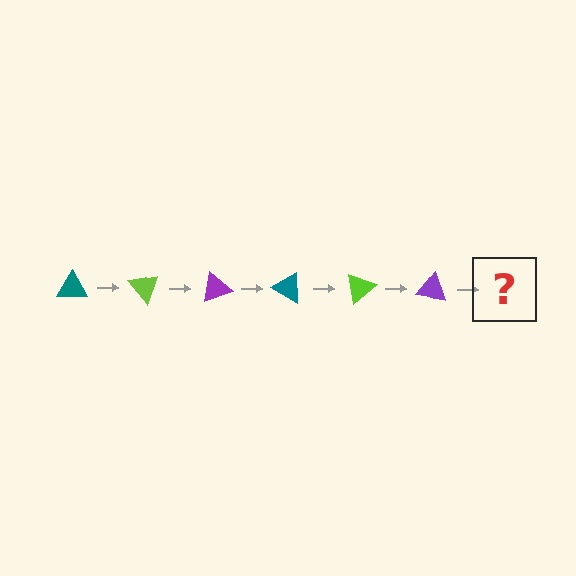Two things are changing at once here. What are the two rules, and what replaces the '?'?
The two rules are that it rotates 50 degrees each step and the color cycles through teal, lime, and purple. The '?' should be a teal triangle, rotated 300 degrees from the start.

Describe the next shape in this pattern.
It should be a teal triangle, rotated 300 degrees from the start.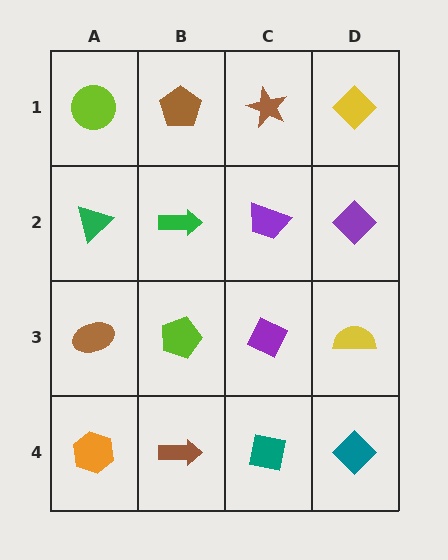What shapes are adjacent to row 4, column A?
A brown ellipse (row 3, column A), a brown arrow (row 4, column B).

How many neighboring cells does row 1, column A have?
2.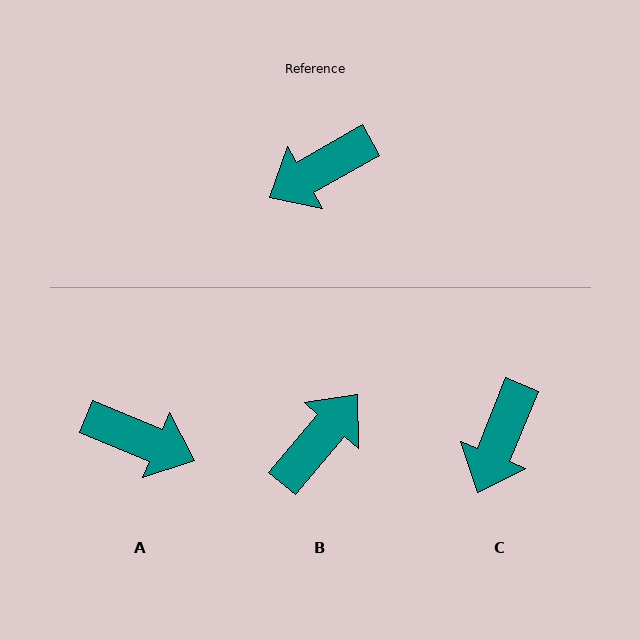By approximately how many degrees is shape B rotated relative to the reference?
Approximately 160 degrees clockwise.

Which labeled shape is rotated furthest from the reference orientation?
B, about 160 degrees away.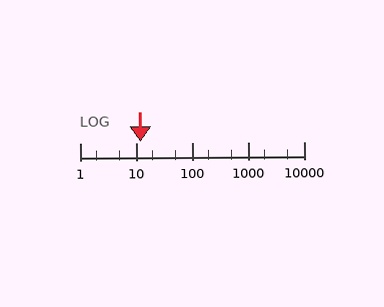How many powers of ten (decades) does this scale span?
The scale spans 4 decades, from 1 to 10000.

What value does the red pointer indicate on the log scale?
The pointer indicates approximately 12.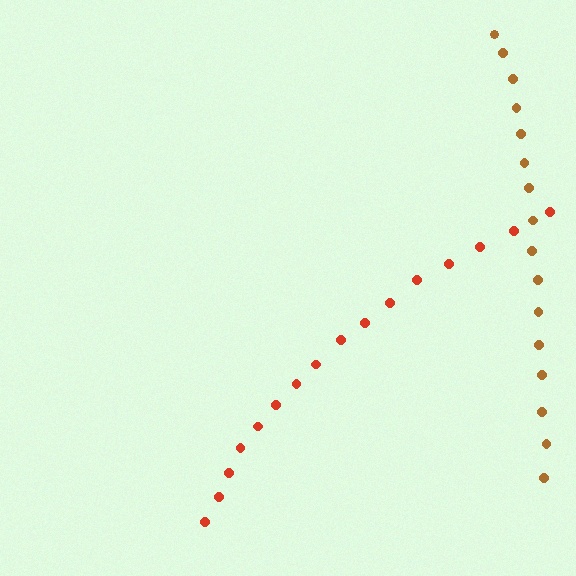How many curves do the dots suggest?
There are 2 distinct paths.